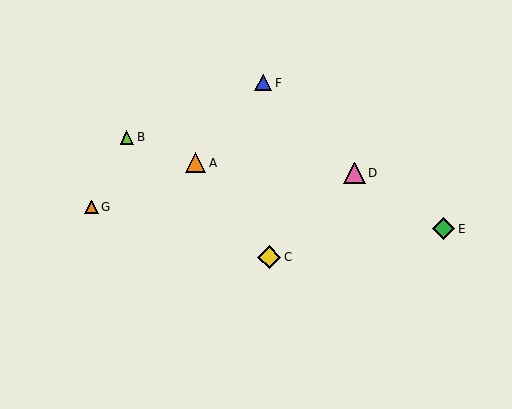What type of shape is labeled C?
Shape C is a yellow diamond.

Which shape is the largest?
The yellow diamond (labeled C) is the largest.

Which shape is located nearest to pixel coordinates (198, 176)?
The orange triangle (labeled A) at (196, 163) is nearest to that location.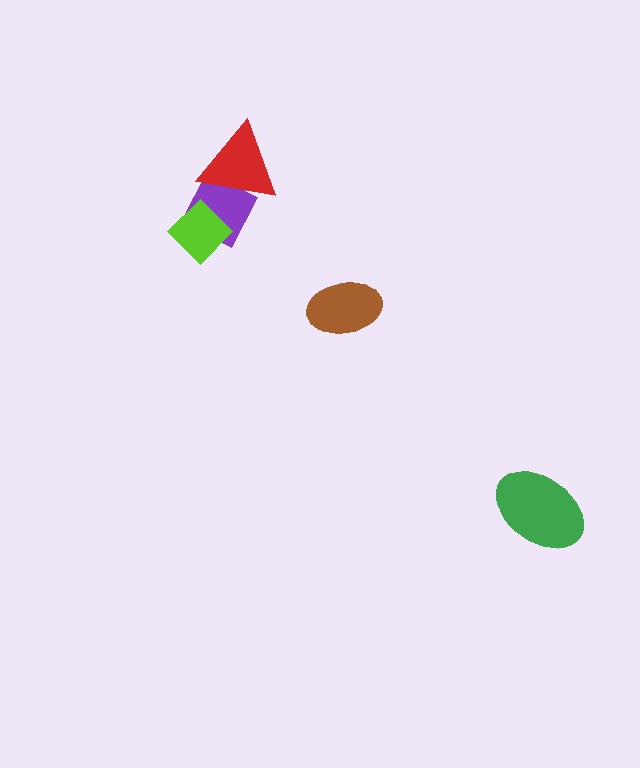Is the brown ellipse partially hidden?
No, no other shape covers it.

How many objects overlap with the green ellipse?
0 objects overlap with the green ellipse.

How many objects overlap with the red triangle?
1 object overlaps with the red triangle.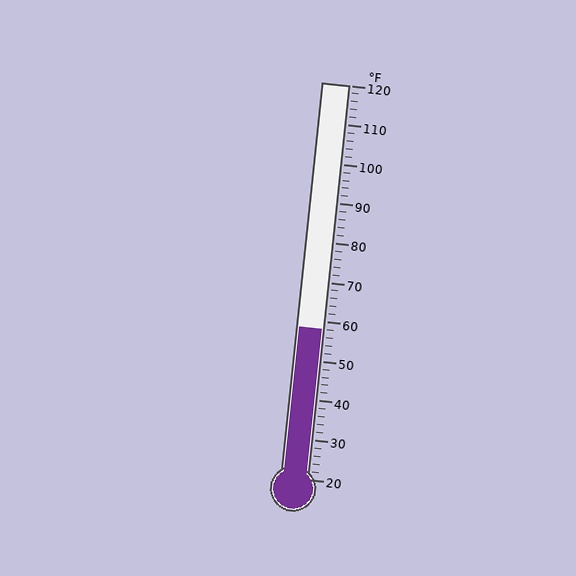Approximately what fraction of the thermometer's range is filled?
The thermometer is filled to approximately 40% of its range.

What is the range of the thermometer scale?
The thermometer scale ranges from 20°F to 120°F.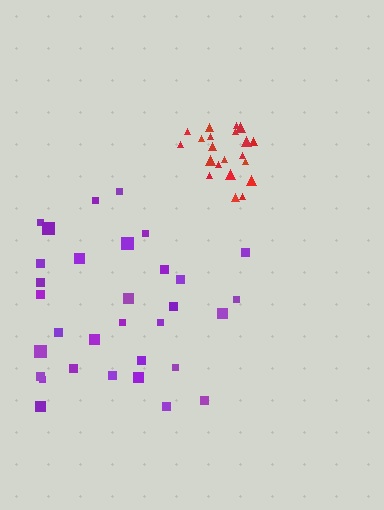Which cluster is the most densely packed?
Red.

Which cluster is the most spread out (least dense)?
Purple.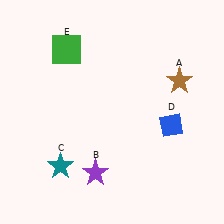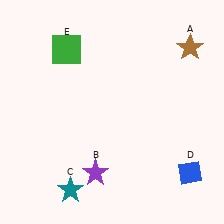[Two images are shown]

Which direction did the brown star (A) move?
The brown star (A) moved up.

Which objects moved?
The objects that moved are: the brown star (A), the teal star (C), the blue diamond (D).